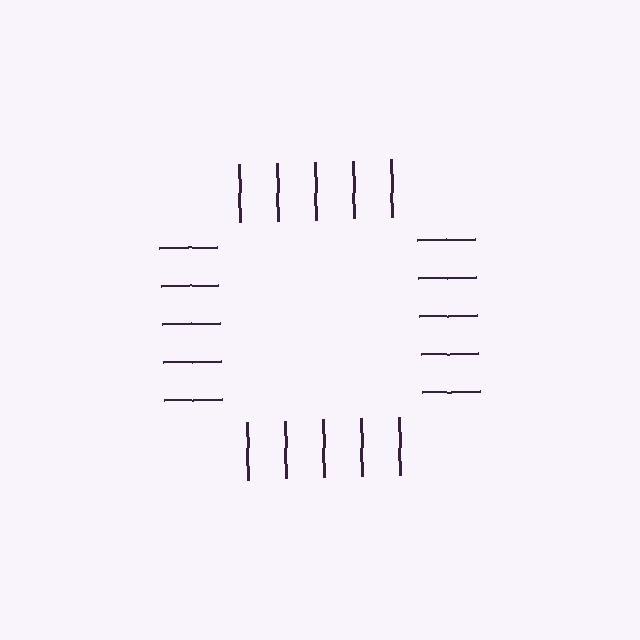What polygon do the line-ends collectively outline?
An illusory square — the line segments terminate on its edges but no continuous stroke is drawn.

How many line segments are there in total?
20 — 5 along each of the 4 edges.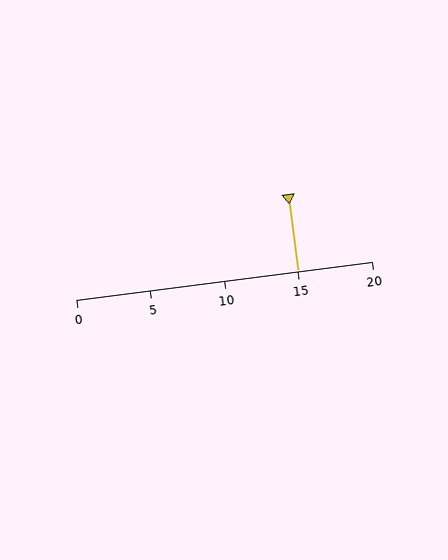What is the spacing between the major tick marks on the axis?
The major ticks are spaced 5 apart.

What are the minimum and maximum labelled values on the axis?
The axis runs from 0 to 20.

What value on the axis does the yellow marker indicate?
The marker indicates approximately 15.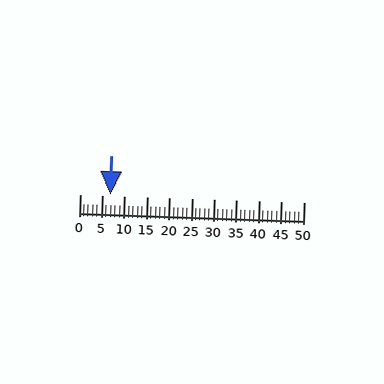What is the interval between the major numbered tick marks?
The major tick marks are spaced 5 units apart.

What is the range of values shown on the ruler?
The ruler shows values from 0 to 50.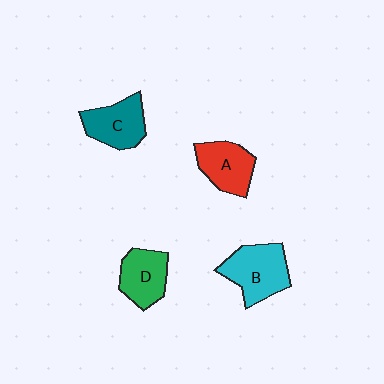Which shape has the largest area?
Shape B (cyan).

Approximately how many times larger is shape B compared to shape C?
Approximately 1.2 times.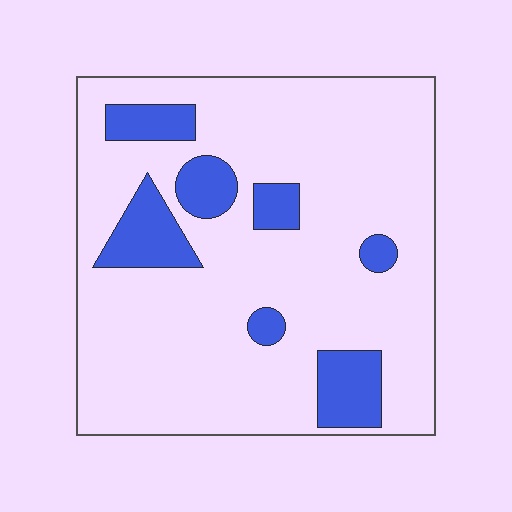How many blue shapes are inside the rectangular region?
7.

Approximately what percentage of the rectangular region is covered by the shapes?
Approximately 15%.